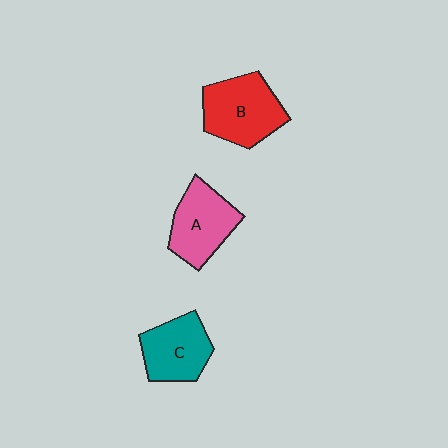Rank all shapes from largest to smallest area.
From largest to smallest: B (red), A (pink), C (teal).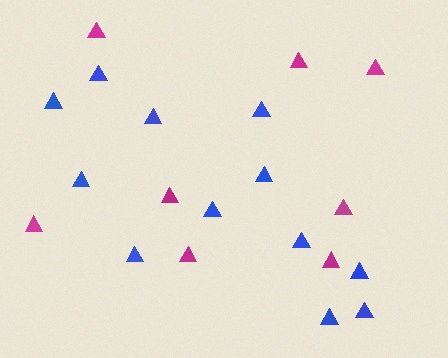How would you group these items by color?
There are 2 groups: one group of magenta triangles (8) and one group of blue triangles (12).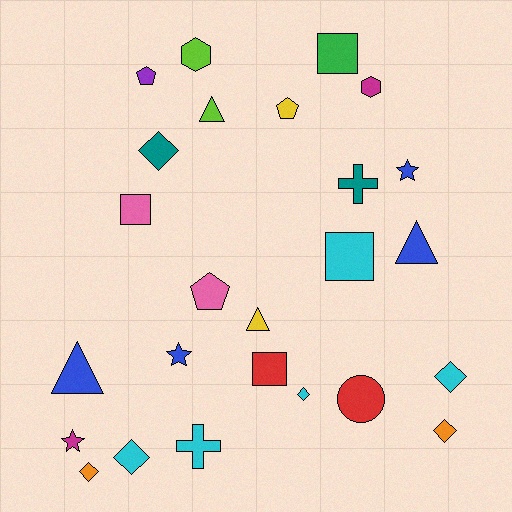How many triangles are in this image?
There are 4 triangles.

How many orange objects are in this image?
There are 2 orange objects.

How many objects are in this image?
There are 25 objects.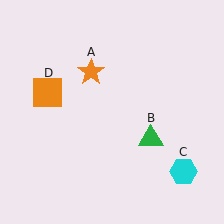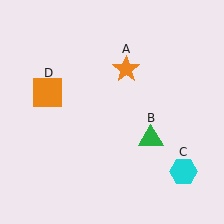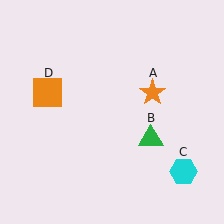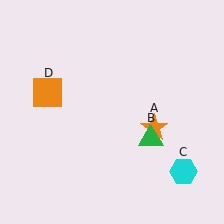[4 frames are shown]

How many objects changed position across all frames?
1 object changed position: orange star (object A).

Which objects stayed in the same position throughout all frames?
Green triangle (object B) and cyan hexagon (object C) and orange square (object D) remained stationary.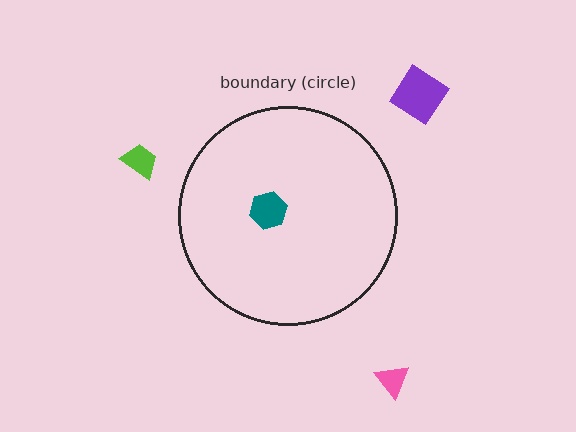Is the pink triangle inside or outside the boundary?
Outside.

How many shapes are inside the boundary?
1 inside, 3 outside.